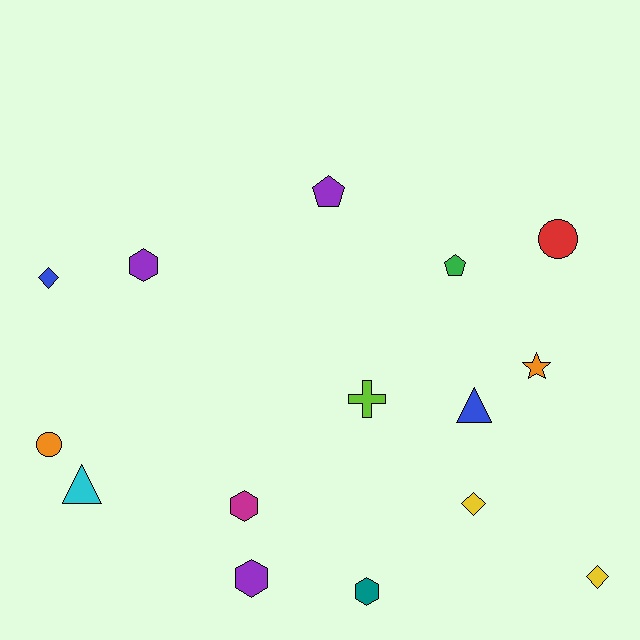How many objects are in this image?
There are 15 objects.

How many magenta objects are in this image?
There is 1 magenta object.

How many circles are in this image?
There are 2 circles.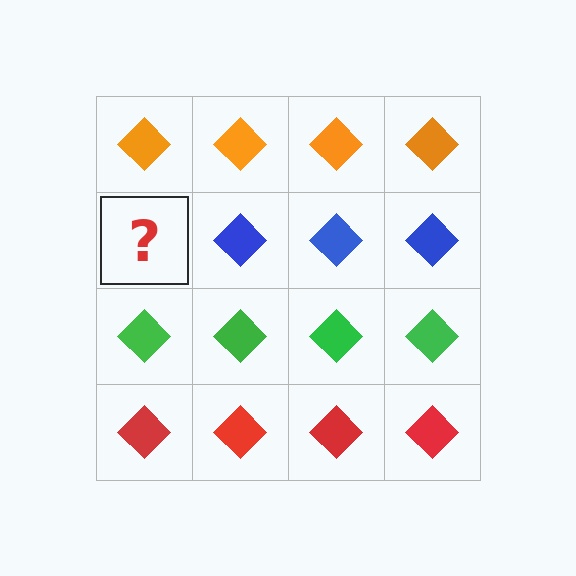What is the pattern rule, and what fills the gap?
The rule is that each row has a consistent color. The gap should be filled with a blue diamond.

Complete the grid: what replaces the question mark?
The question mark should be replaced with a blue diamond.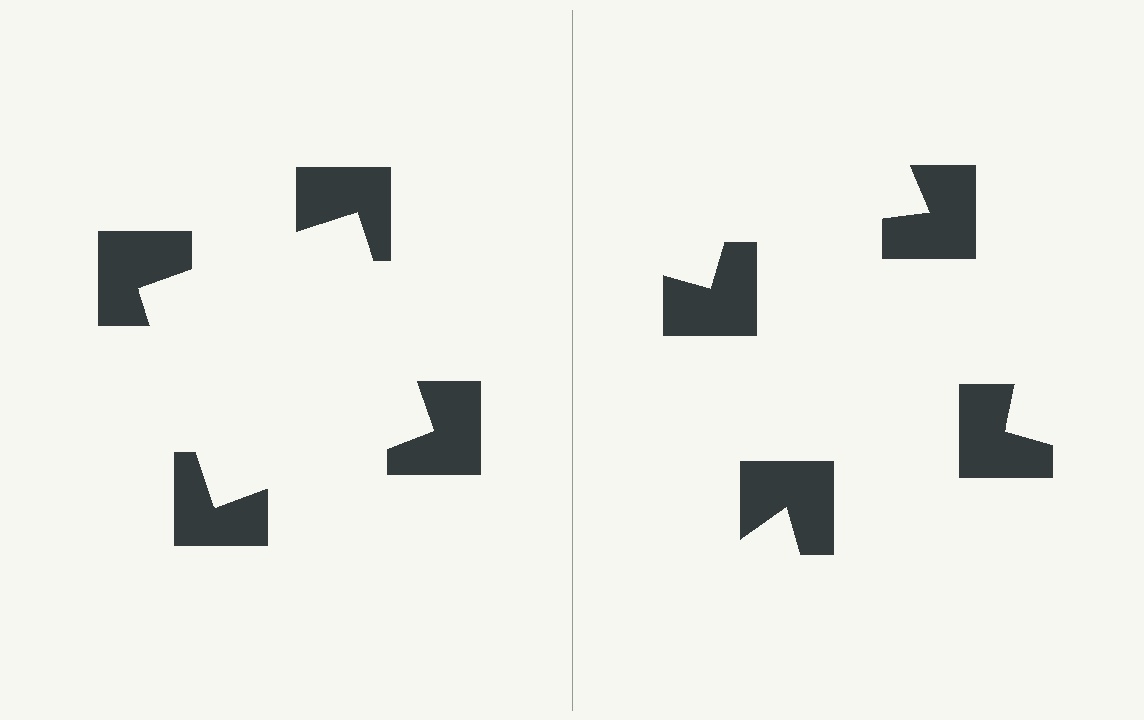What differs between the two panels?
The notched squares are positioned identically on both sides; only the wedge orientations differ. On the left they align to a square; on the right they are misaligned.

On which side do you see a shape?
An illusory square appears on the left side. On the right side the wedge cuts are rotated, so no coherent shape forms.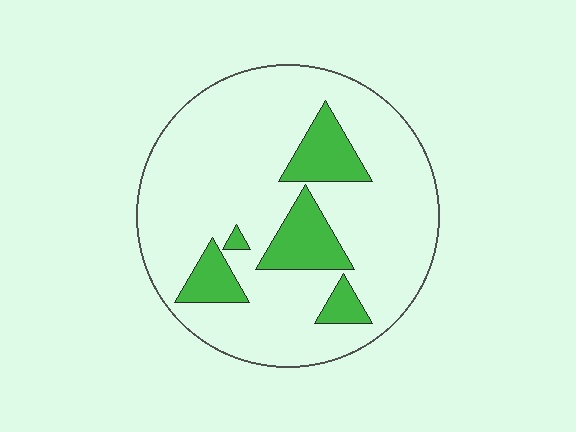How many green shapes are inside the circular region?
5.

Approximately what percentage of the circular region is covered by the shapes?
Approximately 20%.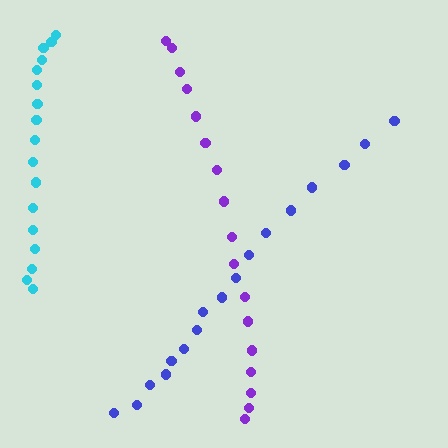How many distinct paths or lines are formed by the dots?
There are 3 distinct paths.